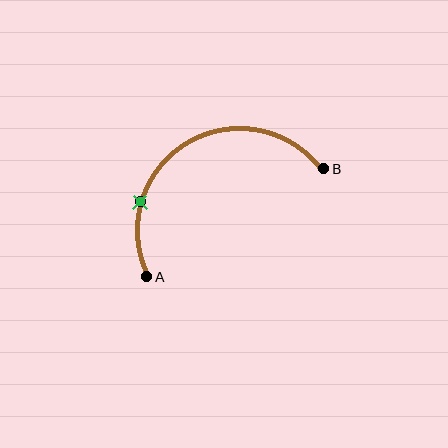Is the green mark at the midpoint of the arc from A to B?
No. The green mark lies on the arc but is closer to endpoint A. The arc midpoint would be at the point on the curve equidistant along the arc from both A and B.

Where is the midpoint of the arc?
The arc midpoint is the point on the curve farthest from the straight line joining A and B. It sits above that line.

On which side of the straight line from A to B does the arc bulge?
The arc bulges above the straight line connecting A and B.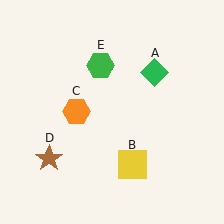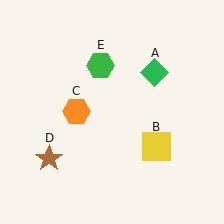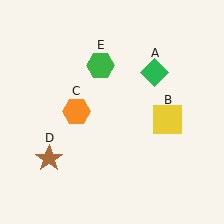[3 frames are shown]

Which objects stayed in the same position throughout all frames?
Green diamond (object A) and orange hexagon (object C) and brown star (object D) and green hexagon (object E) remained stationary.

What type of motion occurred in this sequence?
The yellow square (object B) rotated counterclockwise around the center of the scene.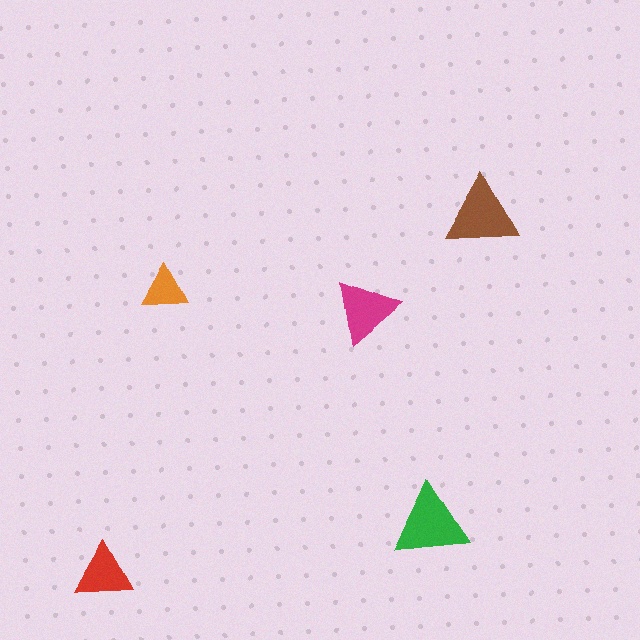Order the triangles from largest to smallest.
the green one, the brown one, the magenta one, the red one, the orange one.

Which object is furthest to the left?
The red triangle is leftmost.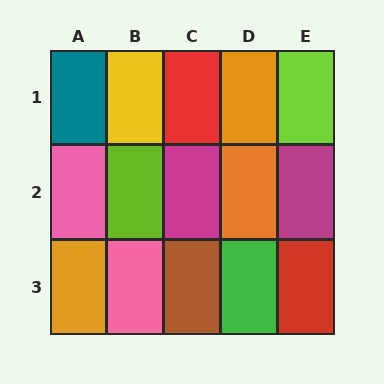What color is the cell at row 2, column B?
Lime.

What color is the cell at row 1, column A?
Teal.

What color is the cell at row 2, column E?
Magenta.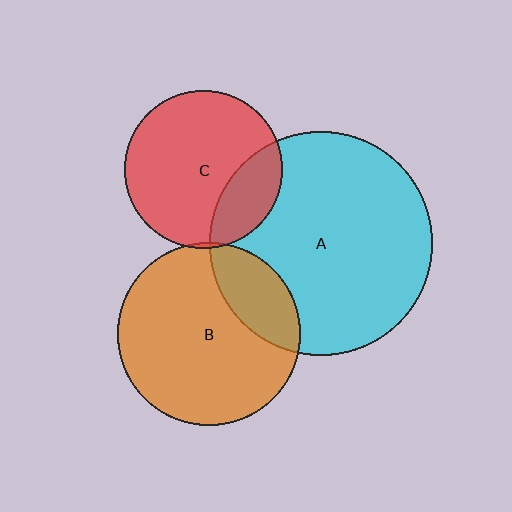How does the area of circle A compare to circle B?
Approximately 1.5 times.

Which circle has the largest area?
Circle A (cyan).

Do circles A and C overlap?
Yes.